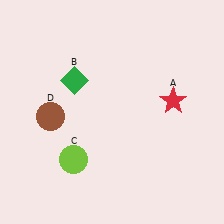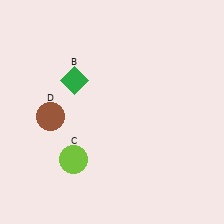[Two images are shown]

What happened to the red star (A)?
The red star (A) was removed in Image 2. It was in the top-right area of Image 1.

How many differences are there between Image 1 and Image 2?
There is 1 difference between the two images.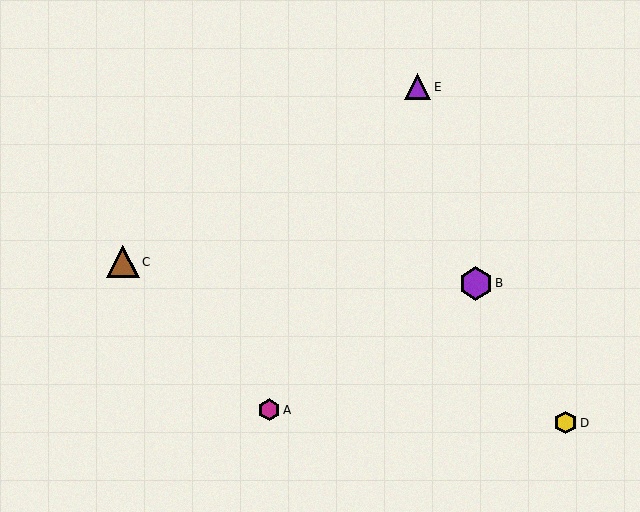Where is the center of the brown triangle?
The center of the brown triangle is at (123, 262).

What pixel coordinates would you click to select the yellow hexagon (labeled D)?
Click at (565, 423) to select the yellow hexagon D.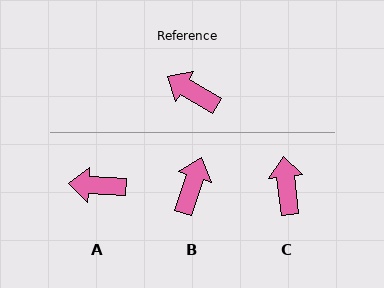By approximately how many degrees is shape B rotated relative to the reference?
Approximately 77 degrees clockwise.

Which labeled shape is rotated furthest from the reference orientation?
B, about 77 degrees away.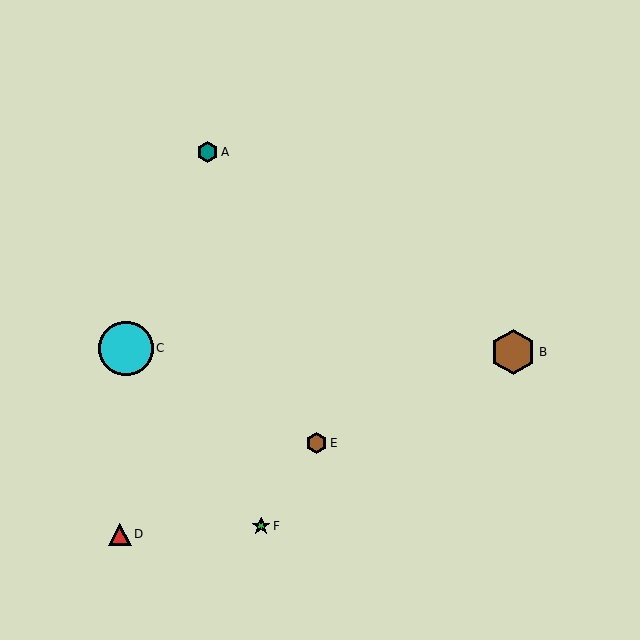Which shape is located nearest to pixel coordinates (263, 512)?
The green star (labeled F) at (261, 526) is nearest to that location.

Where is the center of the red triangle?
The center of the red triangle is at (120, 534).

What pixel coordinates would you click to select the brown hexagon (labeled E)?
Click at (317, 443) to select the brown hexagon E.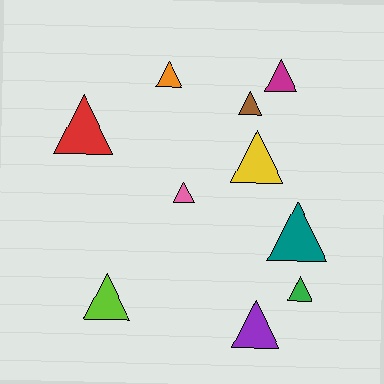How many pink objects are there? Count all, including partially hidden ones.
There is 1 pink object.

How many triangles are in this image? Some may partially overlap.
There are 10 triangles.